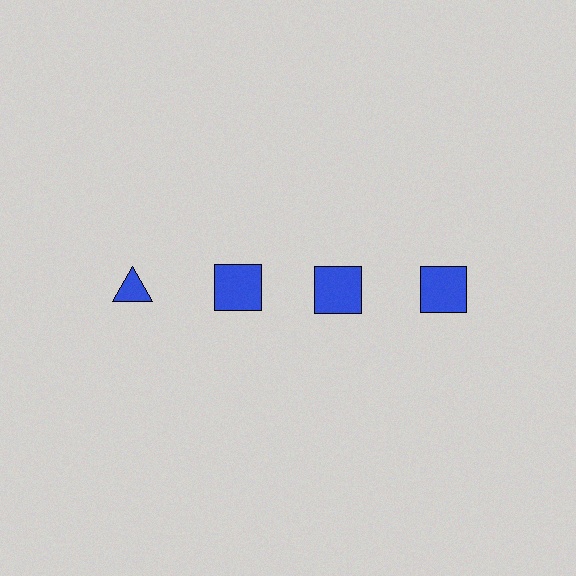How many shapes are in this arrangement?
There are 4 shapes arranged in a grid pattern.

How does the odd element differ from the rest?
It has a different shape: triangle instead of square.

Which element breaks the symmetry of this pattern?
The blue triangle in the top row, leftmost column breaks the symmetry. All other shapes are blue squares.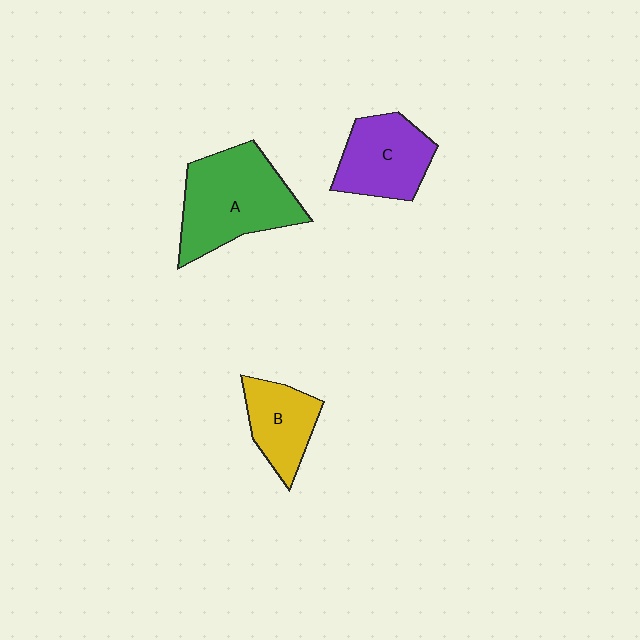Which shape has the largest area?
Shape A (green).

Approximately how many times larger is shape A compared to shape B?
Approximately 1.8 times.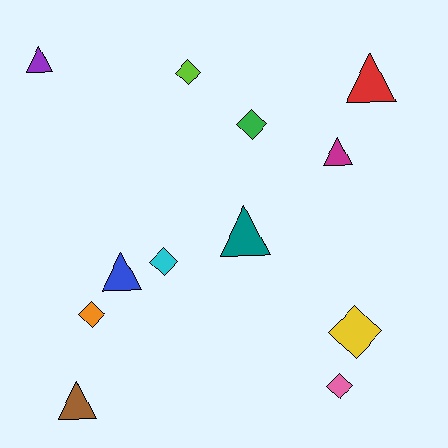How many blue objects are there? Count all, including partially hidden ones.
There is 1 blue object.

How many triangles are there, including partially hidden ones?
There are 6 triangles.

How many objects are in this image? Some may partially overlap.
There are 12 objects.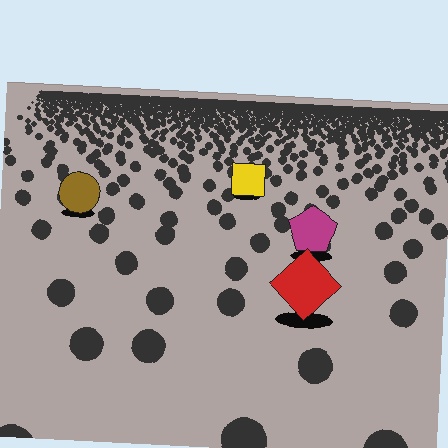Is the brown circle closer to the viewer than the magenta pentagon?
No. The magenta pentagon is closer — you can tell from the texture gradient: the ground texture is coarser near it.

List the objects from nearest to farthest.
From nearest to farthest: the red diamond, the magenta pentagon, the brown circle, the yellow square.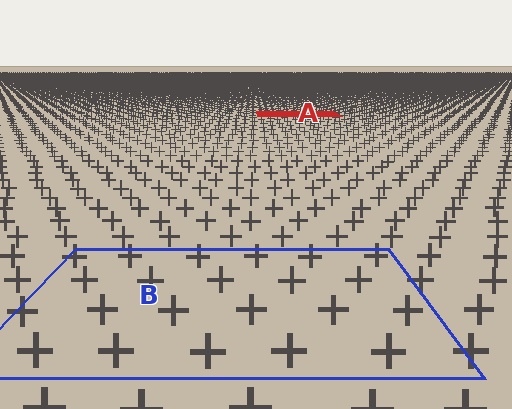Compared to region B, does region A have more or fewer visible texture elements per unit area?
Region A has more texture elements per unit area — they are packed more densely because it is farther away.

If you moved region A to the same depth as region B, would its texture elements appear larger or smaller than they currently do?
They would appear larger. At a closer depth, the same texture elements are projected at a bigger on-screen size.